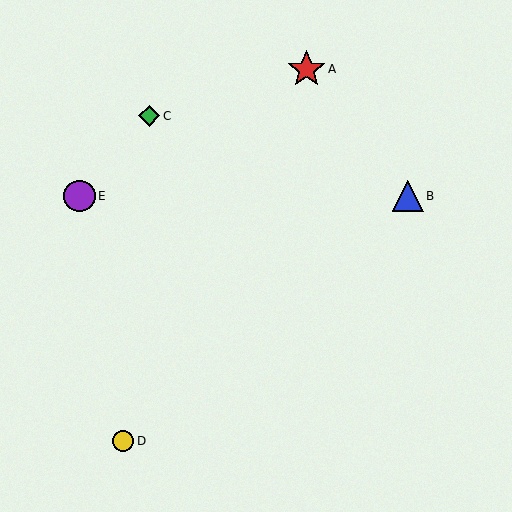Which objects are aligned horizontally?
Objects B, E are aligned horizontally.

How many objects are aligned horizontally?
2 objects (B, E) are aligned horizontally.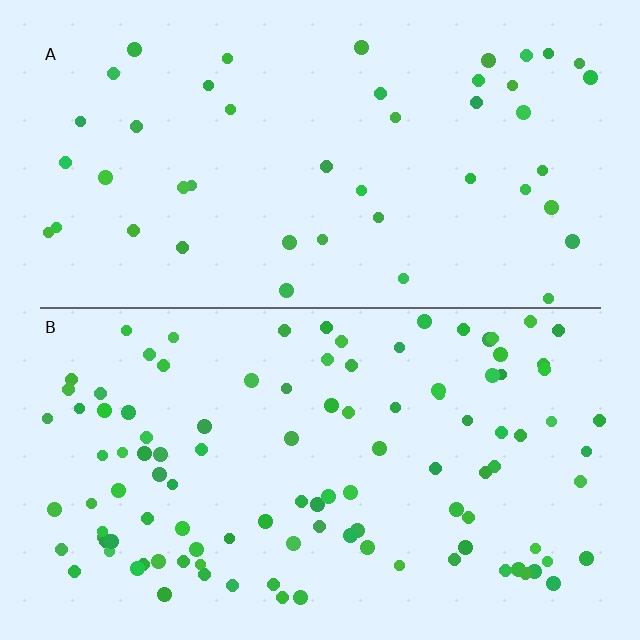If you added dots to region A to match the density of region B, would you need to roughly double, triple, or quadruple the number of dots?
Approximately double.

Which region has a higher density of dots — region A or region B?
B (the bottom).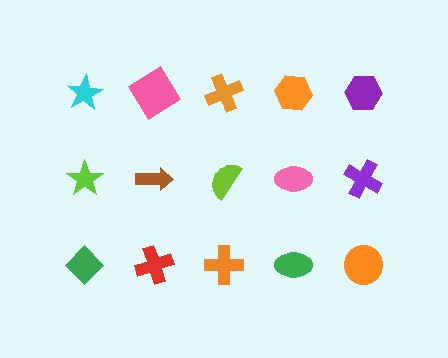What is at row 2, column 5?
A purple cross.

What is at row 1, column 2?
A pink diamond.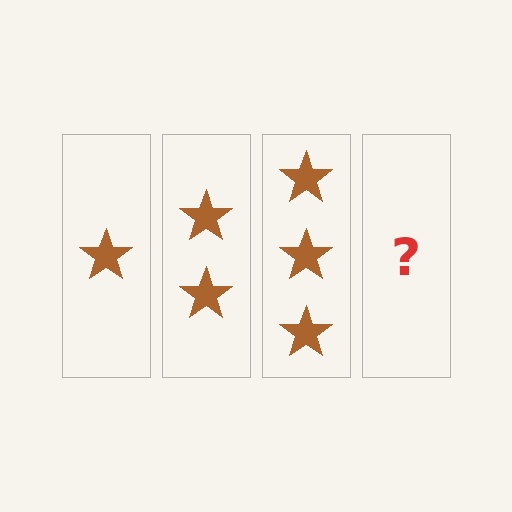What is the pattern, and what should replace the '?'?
The pattern is that each step adds one more star. The '?' should be 4 stars.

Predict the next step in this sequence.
The next step is 4 stars.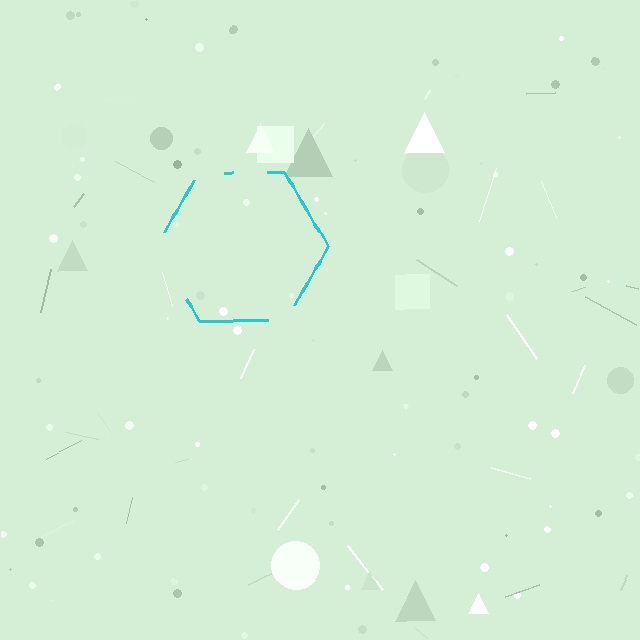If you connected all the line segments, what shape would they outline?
They would outline a hexagon.